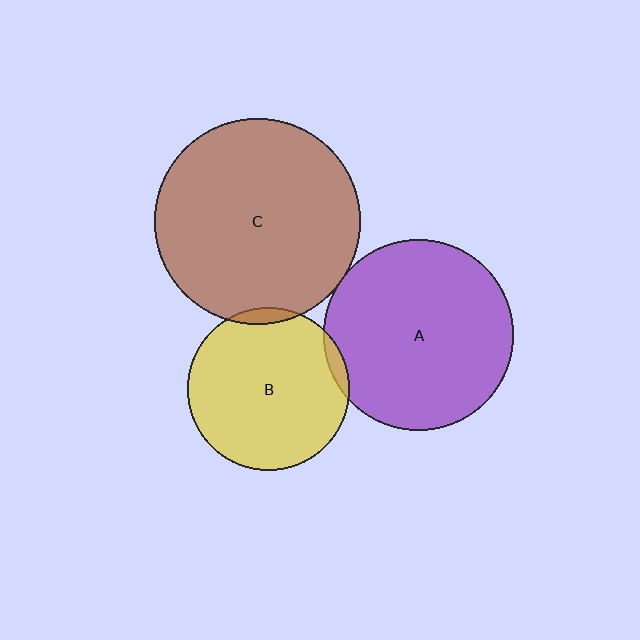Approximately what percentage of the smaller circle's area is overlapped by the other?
Approximately 5%.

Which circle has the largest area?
Circle C (brown).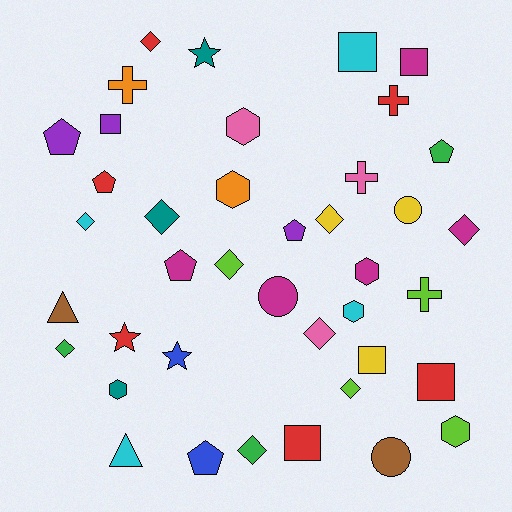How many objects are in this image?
There are 40 objects.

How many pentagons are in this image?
There are 6 pentagons.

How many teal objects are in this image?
There are 3 teal objects.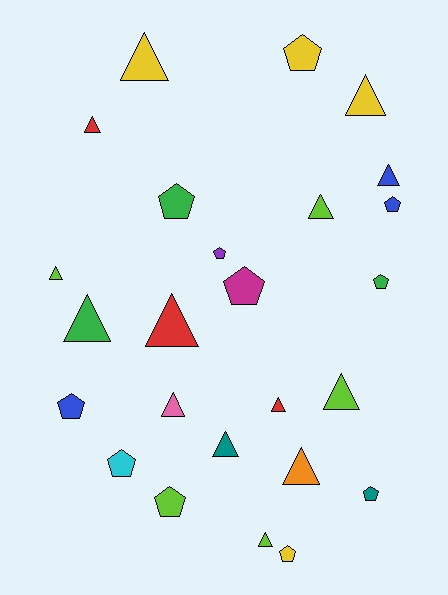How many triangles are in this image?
There are 14 triangles.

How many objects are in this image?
There are 25 objects.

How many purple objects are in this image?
There is 1 purple object.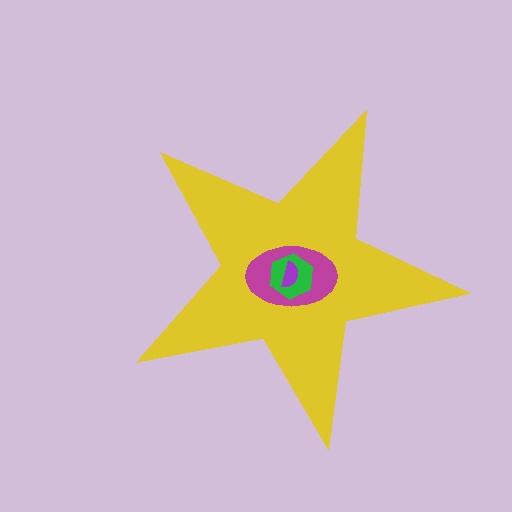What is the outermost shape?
The yellow star.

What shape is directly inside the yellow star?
The magenta ellipse.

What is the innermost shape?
The purple semicircle.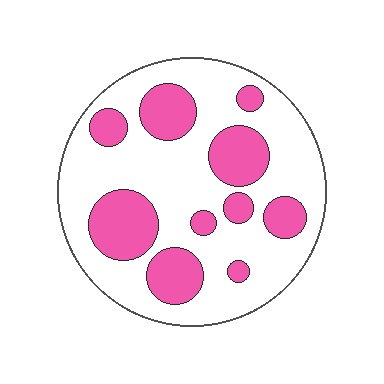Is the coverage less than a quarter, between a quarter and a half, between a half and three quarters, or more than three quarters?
Between a quarter and a half.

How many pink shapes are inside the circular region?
10.